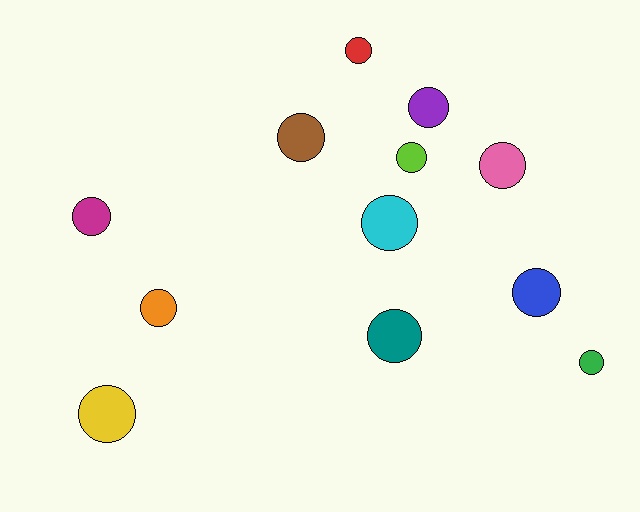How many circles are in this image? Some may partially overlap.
There are 12 circles.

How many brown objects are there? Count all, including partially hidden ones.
There is 1 brown object.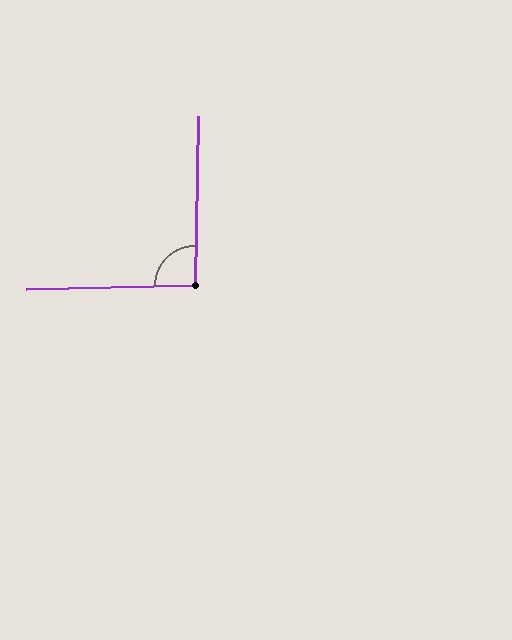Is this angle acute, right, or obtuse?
It is approximately a right angle.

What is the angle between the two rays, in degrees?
Approximately 92 degrees.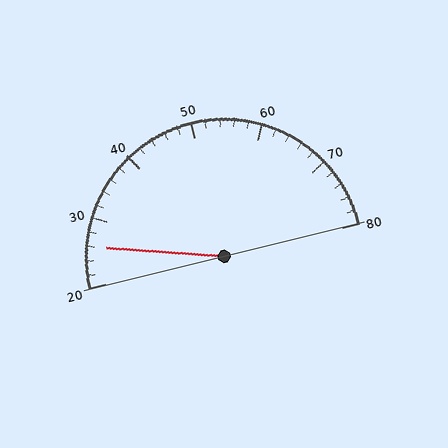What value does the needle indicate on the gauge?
The needle indicates approximately 26.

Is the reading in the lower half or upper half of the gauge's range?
The reading is in the lower half of the range (20 to 80).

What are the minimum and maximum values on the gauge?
The gauge ranges from 20 to 80.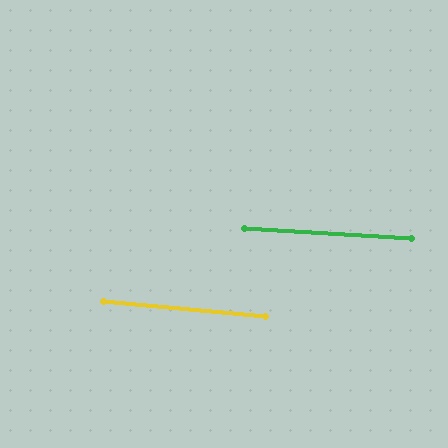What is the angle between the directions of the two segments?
Approximately 2 degrees.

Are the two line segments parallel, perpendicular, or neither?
Parallel — their directions differ by only 2.0°.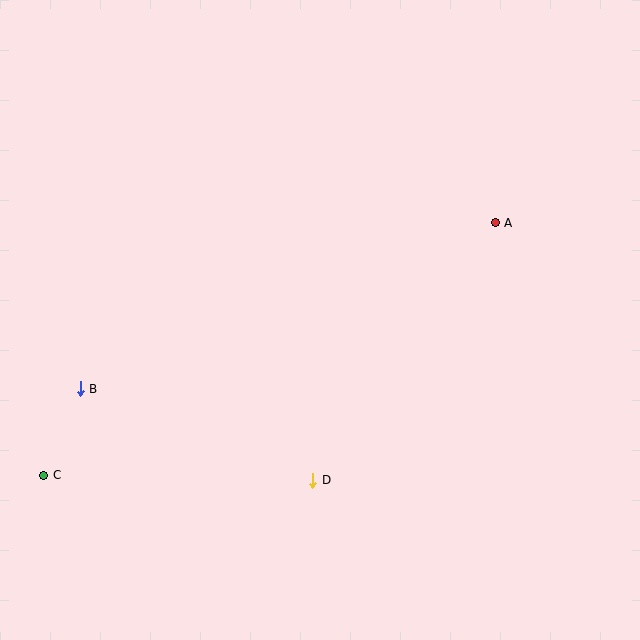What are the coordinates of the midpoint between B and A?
The midpoint between B and A is at (288, 306).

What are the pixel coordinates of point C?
Point C is at (44, 475).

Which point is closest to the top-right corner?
Point A is closest to the top-right corner.